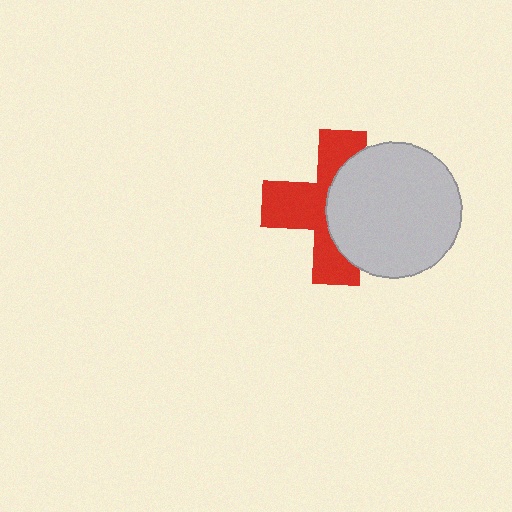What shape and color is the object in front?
The object in front is a light gray circle.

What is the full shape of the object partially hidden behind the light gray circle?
The partially hidden object is a red cross.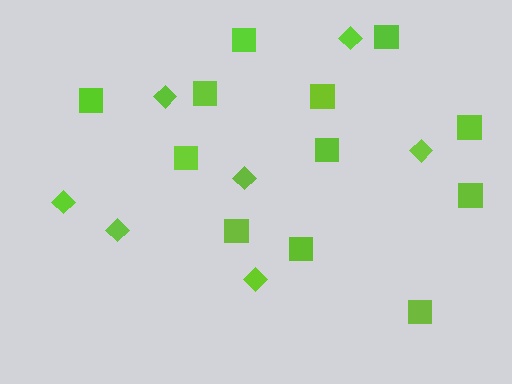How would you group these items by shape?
There are 2 groups: one group of squares (12) and one group of diamonds (7).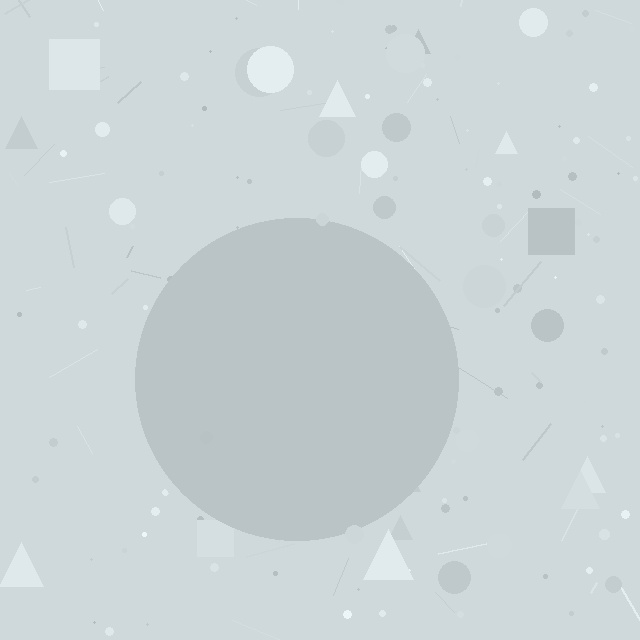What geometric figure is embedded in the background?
A circle is embedded in the background.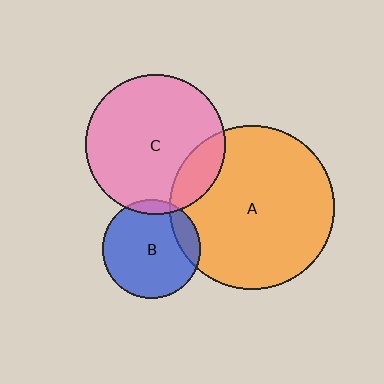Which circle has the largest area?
Circle A (orange).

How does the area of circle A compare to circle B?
Approximately 2.8 times.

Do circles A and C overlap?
Yes.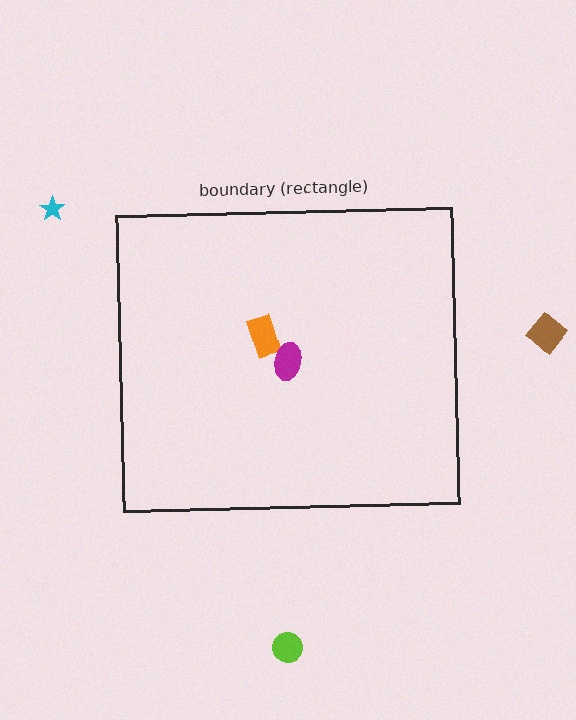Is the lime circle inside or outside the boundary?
Outside.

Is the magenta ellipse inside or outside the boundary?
Inside.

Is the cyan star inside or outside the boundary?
Outside.